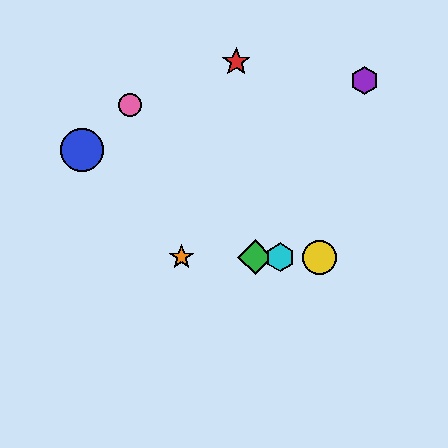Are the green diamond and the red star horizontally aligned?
No, the green diamond is at y≈257 and the red star is at y≈62.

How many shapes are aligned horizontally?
4 shapes (the green diamond, the yellow circle, the orange star, the cyan hexagon) are aligned horizontally.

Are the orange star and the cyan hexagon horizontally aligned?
Yes, both are at y≈257.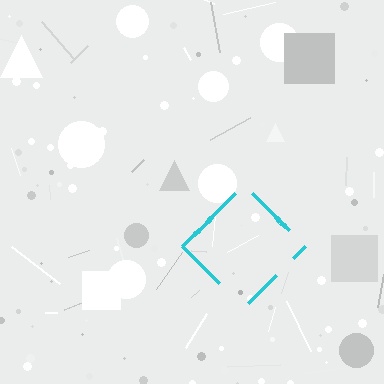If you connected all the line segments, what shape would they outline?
They would outline a diamond.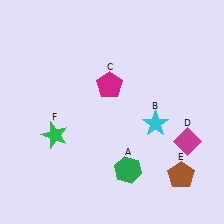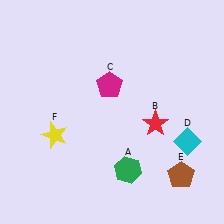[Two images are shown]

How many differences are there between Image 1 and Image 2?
There are 3 differences between the two images.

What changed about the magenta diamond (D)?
In Image 1, D is magenta. In Image 2, it changed to cyan.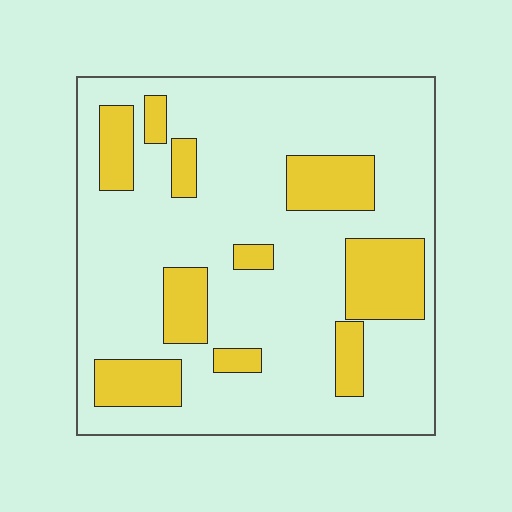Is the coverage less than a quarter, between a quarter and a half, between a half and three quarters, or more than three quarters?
Less than a quarter.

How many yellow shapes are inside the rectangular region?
10.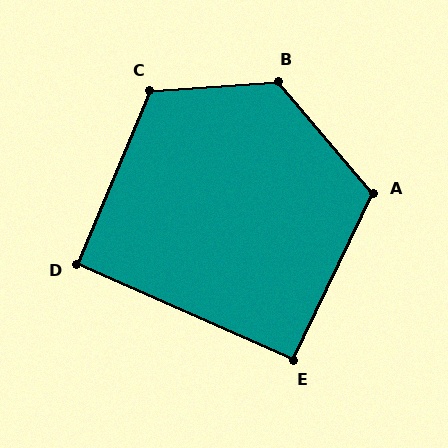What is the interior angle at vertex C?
Approximately 117 degrees (obtuse).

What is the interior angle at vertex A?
Approximately 114 degrees (obtuse).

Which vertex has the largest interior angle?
B, at approximately 126 degrees.